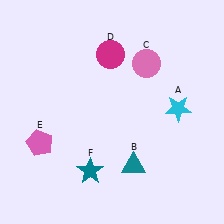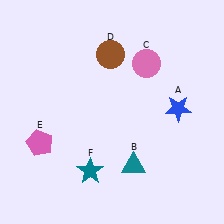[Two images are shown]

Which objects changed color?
A changed from cyan to blue. D changed from magenta to brown.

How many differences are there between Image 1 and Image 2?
There are 2 differences between the two images.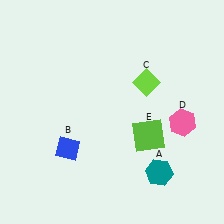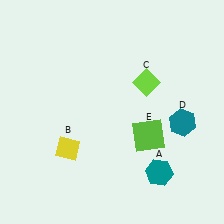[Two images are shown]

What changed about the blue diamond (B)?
In Image 1, B is blue. In Image 2, it changed to yellow.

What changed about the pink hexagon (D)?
In Image 1, D is pink. In Image 2, it changed to teal.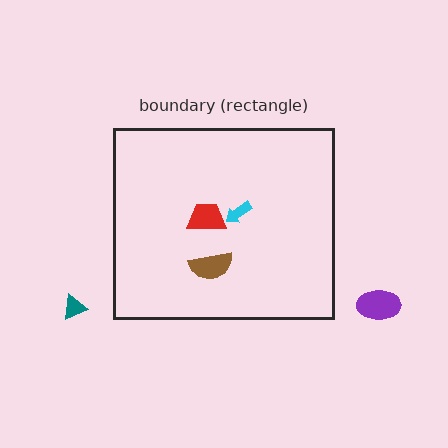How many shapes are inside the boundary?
3 inside, 2 outside.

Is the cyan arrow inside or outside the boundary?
Inside.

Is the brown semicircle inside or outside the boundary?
Inside.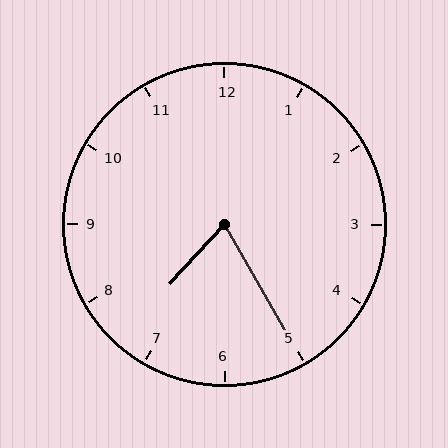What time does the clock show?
7:25.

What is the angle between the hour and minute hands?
Approximately 72 degrees.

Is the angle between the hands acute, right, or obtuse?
It is acute.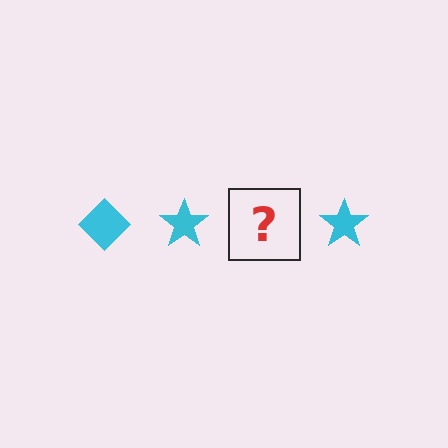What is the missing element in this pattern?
The missing element is a cyan diamond.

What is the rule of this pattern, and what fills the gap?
The rule is that the pattern cycles through diamond, star shapes in cyan. The gap should be filled with a cyan diamond.